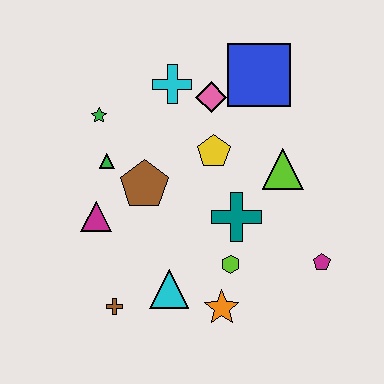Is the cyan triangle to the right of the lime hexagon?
No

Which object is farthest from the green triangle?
The magenta pentagon is farthest from the green triangle.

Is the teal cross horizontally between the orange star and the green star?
No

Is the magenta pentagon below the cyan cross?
Yes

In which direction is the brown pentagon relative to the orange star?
The brown pentagon is above the orange star.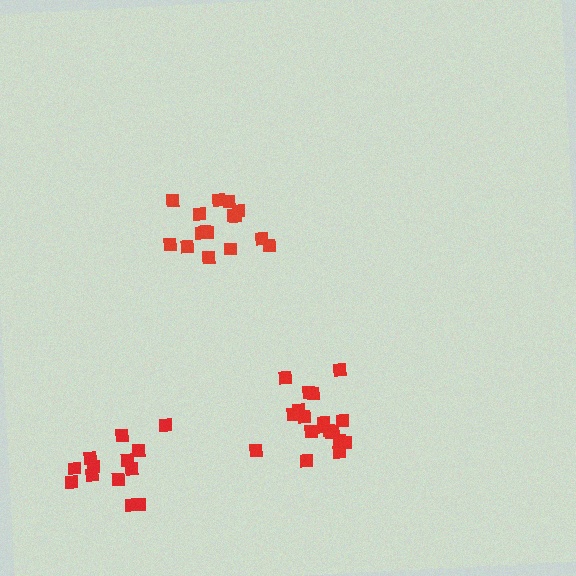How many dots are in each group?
Group 1: 19 dots, Group 2: 13 dots, Group 3: 16 dots (48 total).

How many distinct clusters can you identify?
There are 3 distinct clusters.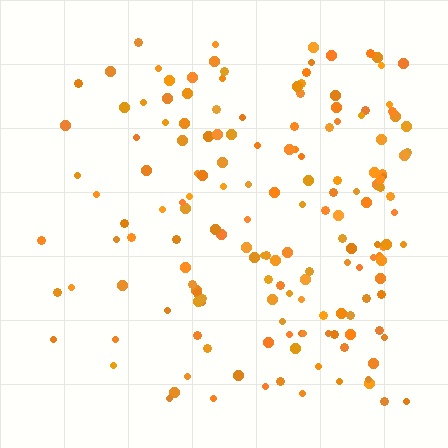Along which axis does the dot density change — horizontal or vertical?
Horizontal.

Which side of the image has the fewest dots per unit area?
The left.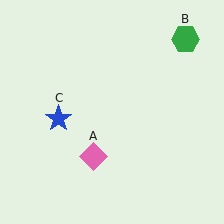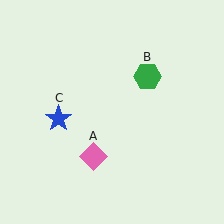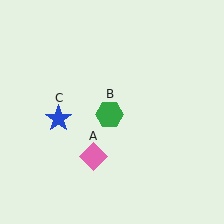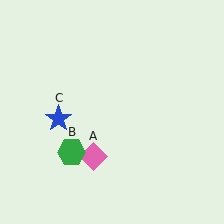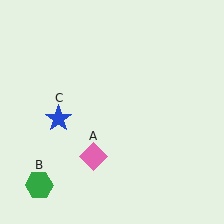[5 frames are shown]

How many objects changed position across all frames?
1 object changed position: green hexagon (object B).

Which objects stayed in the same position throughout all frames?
Pink diamond (object A) and blue star (object C) remained stationary.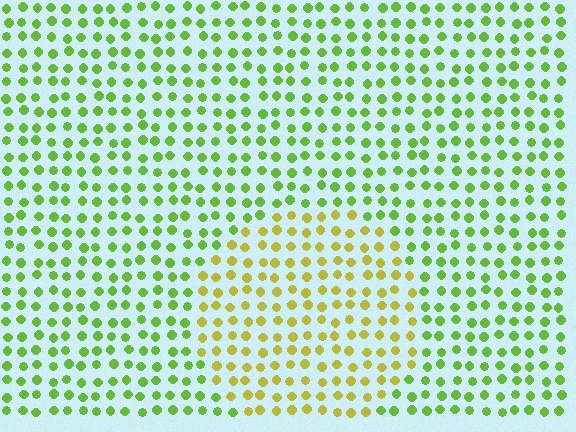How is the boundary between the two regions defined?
The boundary is defined purely by a slight shift in hue (about 39 degrees). Spacing, size, and orientation are identical on both sides.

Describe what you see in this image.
The image is filled with small lime elements in a uniform arrangement. A circle-shaped region is visible where the elements are tinted to a slightly different hue, forming a subtle color boundary.